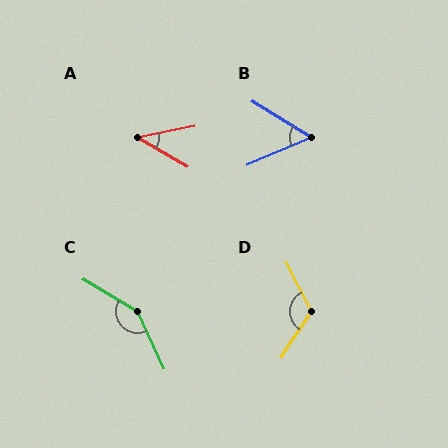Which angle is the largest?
C, at approximately 145 degrees.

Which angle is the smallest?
A, at approximately 41 degrees.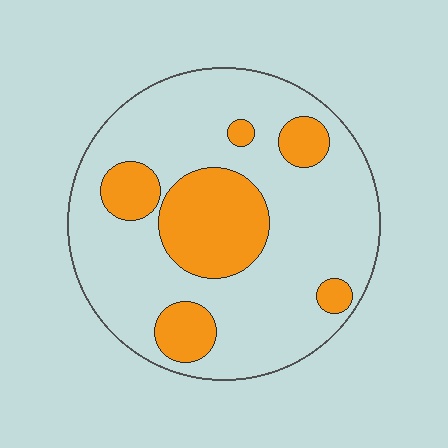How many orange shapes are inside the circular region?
6.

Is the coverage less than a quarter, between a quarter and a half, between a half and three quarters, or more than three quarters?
Between a quarter and a half.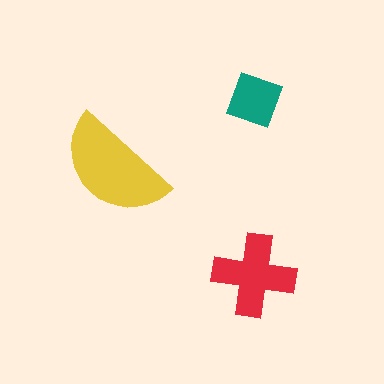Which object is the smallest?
The teal square.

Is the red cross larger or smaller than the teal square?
Larger.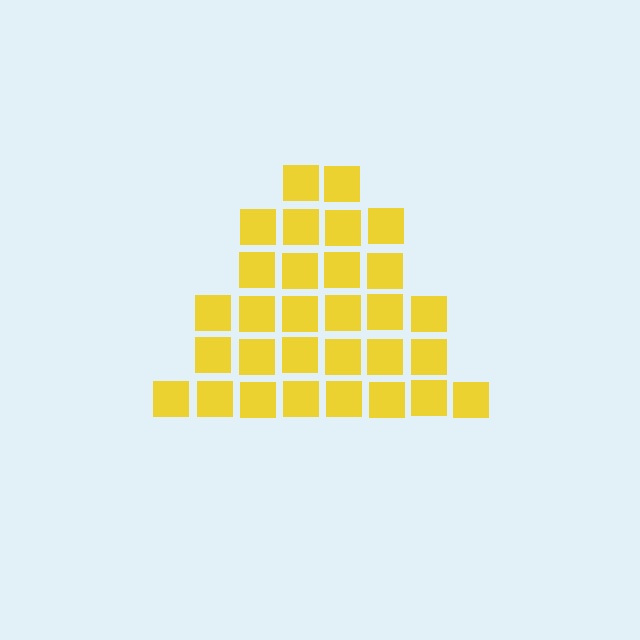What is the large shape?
The large shape is a triangle.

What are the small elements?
The small elements are squares.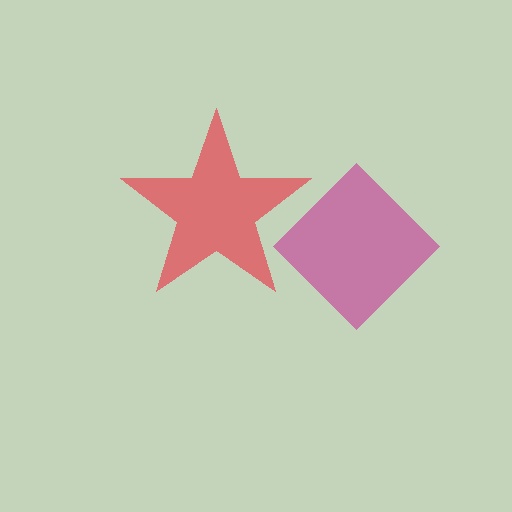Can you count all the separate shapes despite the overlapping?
Yes, there are 2 separate shapes.